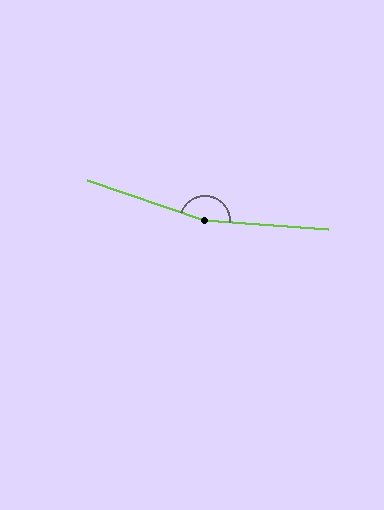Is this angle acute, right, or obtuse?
It is obtuse.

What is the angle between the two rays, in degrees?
Approximately 165 degrees.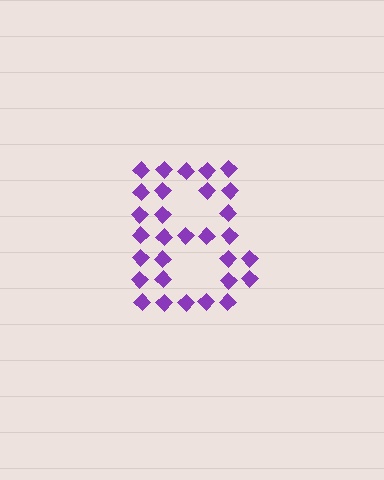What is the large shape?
The large shape is the letter B.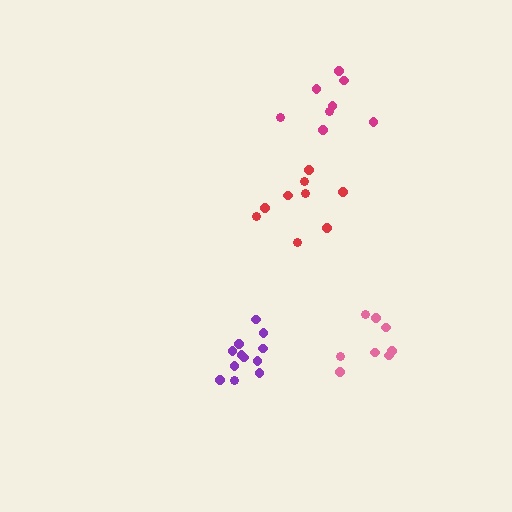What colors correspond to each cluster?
The clusters are colored: pink, red, purple, magenta.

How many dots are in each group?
Group 1: 8 dots, Group 2: 9 dots, Group 3: 12 dots, Group 4: 8 dots (37 total).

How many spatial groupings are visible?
There are 4 spatial groupings.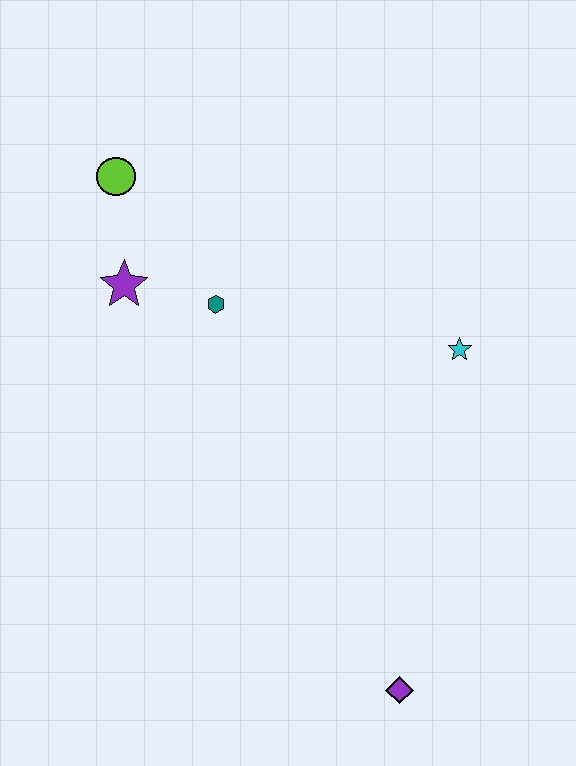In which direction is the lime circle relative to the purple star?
The lime circle is above the purple star.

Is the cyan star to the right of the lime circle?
Yes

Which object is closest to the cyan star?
The teal hexagon is closest to the cyan star.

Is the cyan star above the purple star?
No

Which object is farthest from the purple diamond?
The lime circle is farthest from the purple diamond.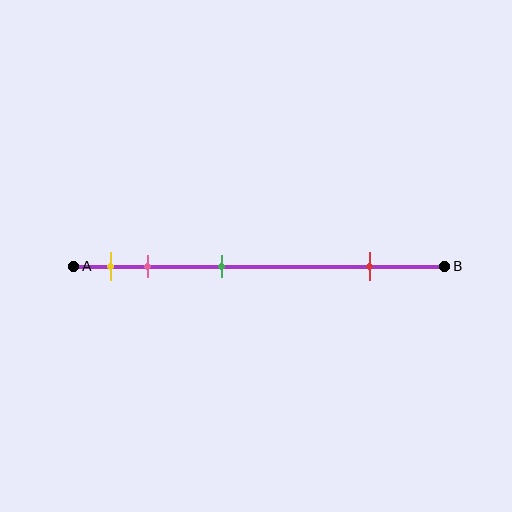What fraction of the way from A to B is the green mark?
The green mark is approximately 40% (0.4) of the way from A to B.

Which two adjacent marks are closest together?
The yellow and pink marks are the closest adjacent pair.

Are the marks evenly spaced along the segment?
No, the marks are not evenly spaced.